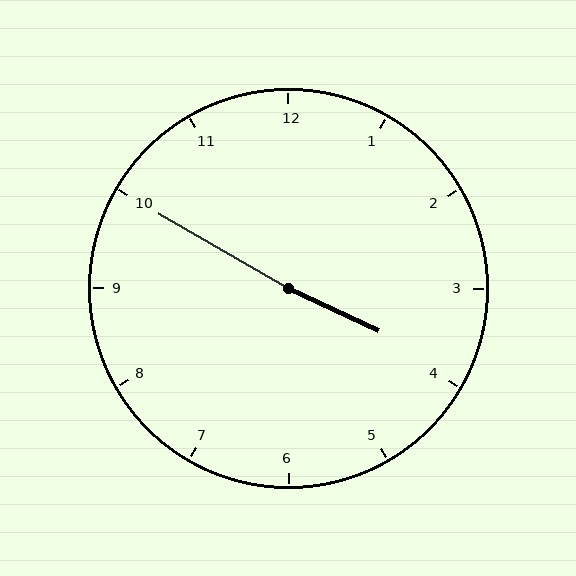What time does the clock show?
3:50.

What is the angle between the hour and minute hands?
Approximately 175 degrees.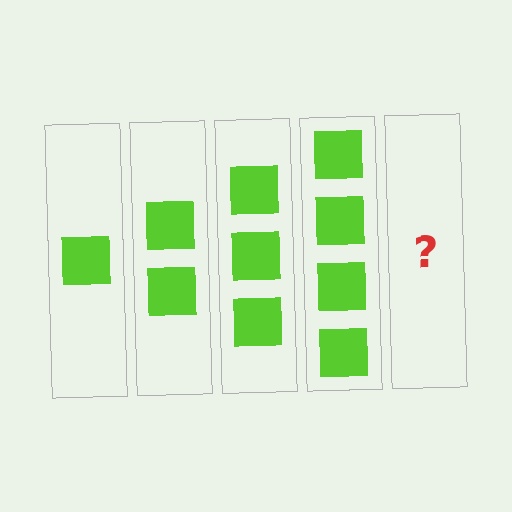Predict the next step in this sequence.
The next step is 5 squares.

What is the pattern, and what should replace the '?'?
The pattern is that each step adds one more square. The '?' should be 5 squares.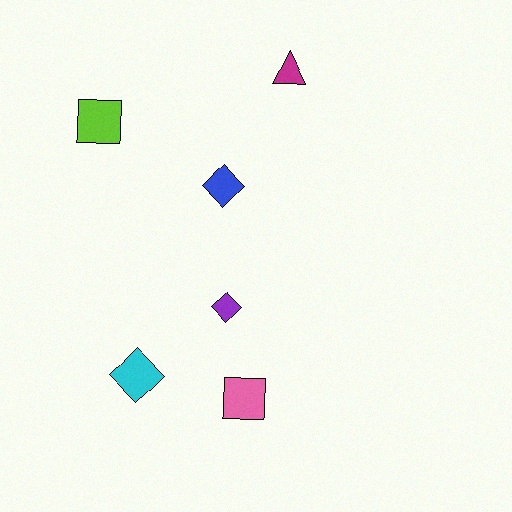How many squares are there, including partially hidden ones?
There are 2 squares.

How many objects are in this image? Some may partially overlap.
There are 6 objects.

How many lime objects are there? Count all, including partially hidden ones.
There is 1 lime object.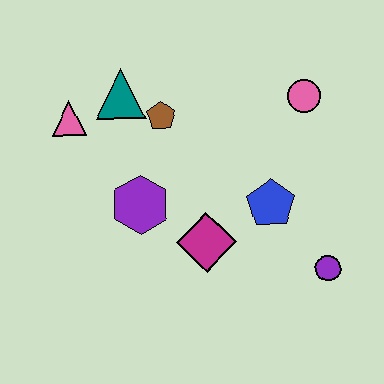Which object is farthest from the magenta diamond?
The pink triangle is farthest from the magenta diamond.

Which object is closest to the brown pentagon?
The teal triangle is closest to the brown pentagon.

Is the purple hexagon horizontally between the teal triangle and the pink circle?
Yes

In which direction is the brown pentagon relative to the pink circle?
The brown pentagon is to the left of the pink circle.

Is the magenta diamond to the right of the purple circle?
No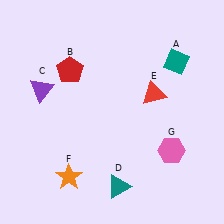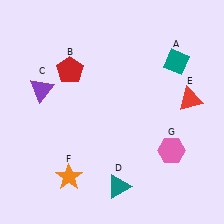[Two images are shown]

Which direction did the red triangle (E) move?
The red triangle (E) moved right.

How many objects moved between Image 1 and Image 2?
1 object moved between the two images.